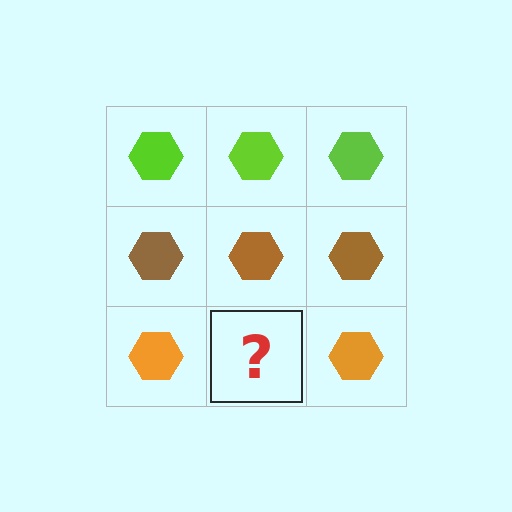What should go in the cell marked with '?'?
The missing cell should contain an orange hexagon.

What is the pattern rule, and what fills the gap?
The rule is that each row has a consistent color. The gap should be filled with an orange hexagon.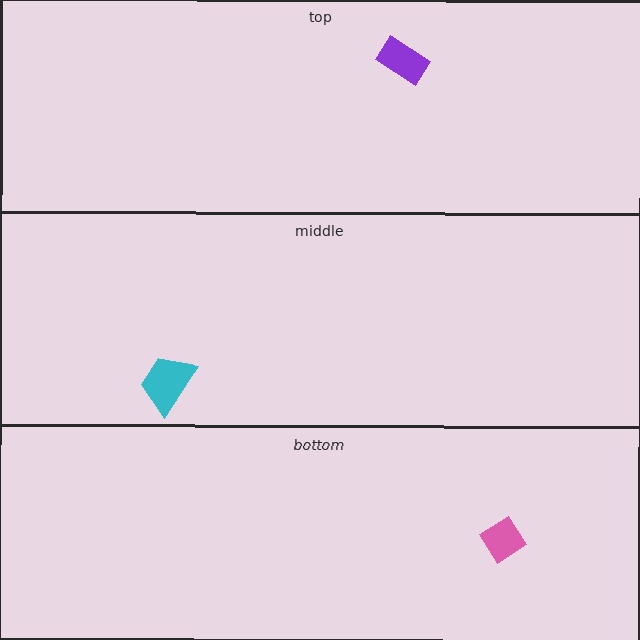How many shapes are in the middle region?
1.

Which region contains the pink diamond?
The bottom region.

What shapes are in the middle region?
The cyan trapezoid.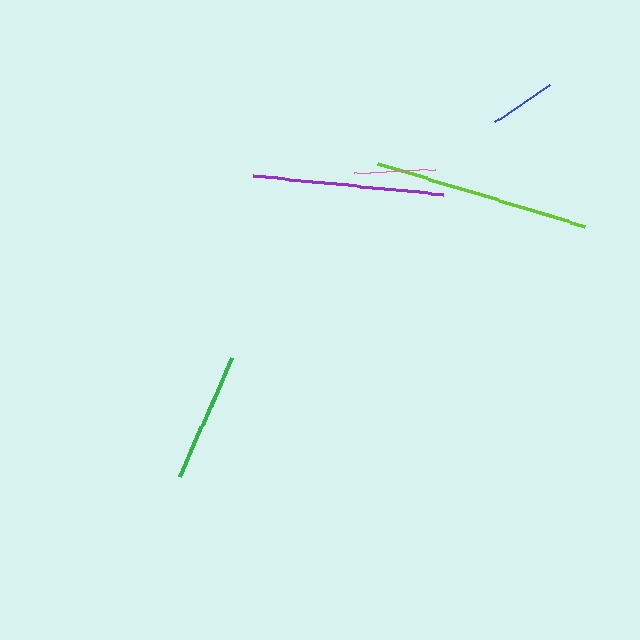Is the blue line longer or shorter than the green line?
The green line is longer than the blue line.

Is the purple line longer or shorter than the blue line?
The purple line is longer than the blue line.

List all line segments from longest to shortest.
From longest to shortest: lime, purple, green, pink, blue.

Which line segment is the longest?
The lime line is the longest at approximately 216 pixels.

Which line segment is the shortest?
The blue line is the shortest at approximately 67 pixels.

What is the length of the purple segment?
The purple segment is approximately 190 pixels long.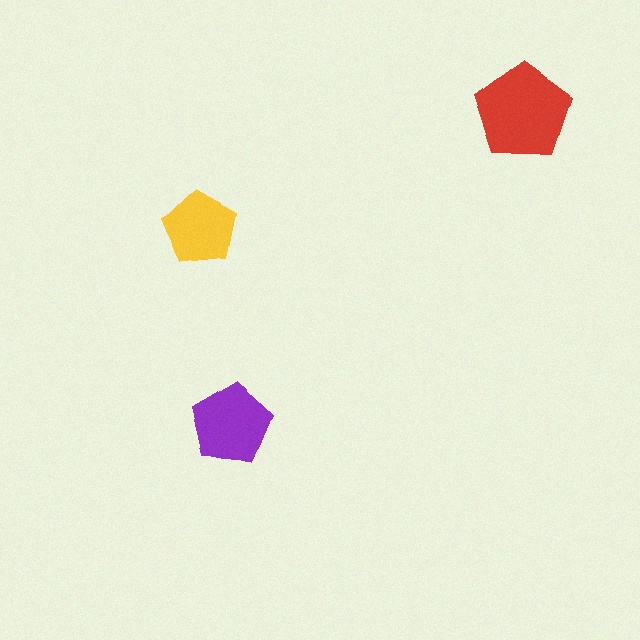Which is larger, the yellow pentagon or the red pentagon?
The red one.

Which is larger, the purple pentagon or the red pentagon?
The red one.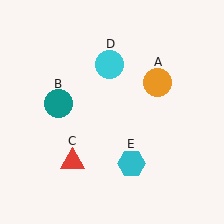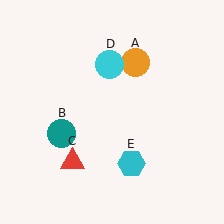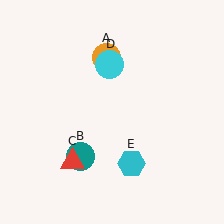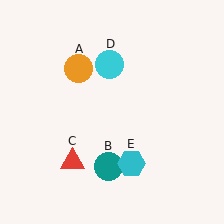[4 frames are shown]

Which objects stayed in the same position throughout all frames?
Red triangle (object C) and cyan circle (object D) and cyan hexagon (object E) remained stationary.